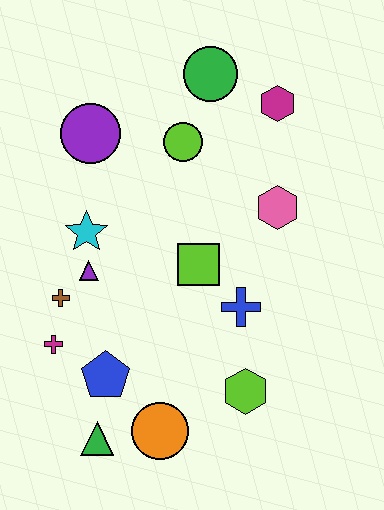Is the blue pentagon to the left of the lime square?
Yes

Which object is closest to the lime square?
The blue cross is closest to the lime square.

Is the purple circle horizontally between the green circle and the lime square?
No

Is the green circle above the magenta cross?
Yes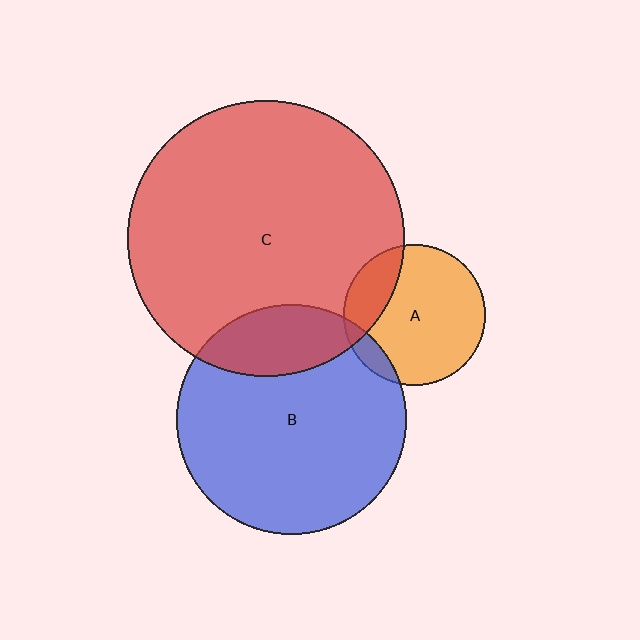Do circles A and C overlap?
Yes.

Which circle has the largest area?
Circle C (red).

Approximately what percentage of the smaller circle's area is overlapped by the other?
Approximately 20%.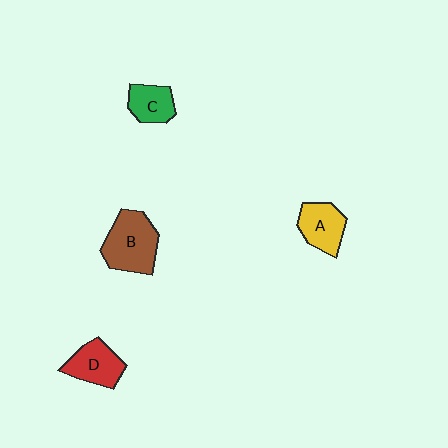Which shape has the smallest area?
Shape C (green).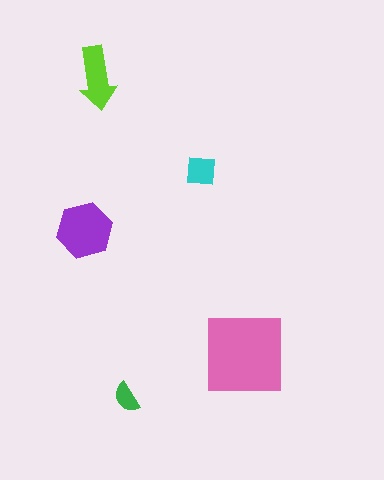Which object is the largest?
The pink square.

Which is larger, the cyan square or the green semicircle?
The cyan square.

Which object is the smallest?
The green semicircle.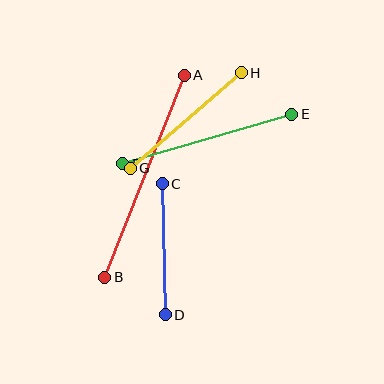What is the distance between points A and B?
The distance is approximately 217 pixels.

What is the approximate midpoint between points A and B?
The midpoint is at approximately (145, 176) pixels.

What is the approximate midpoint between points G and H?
The midpoint is at approximately (186, 121) pixels.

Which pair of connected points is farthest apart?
Points A and B are farthest apart.